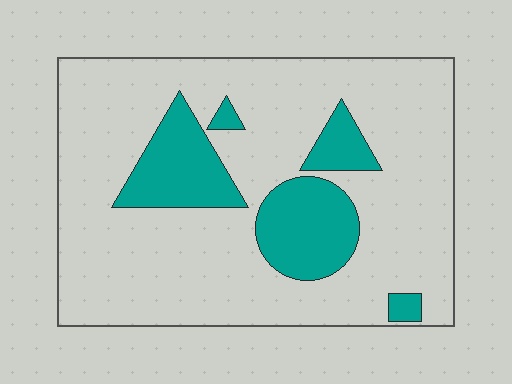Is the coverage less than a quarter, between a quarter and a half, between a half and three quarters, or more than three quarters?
Less than a quarter.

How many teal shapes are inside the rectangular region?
5.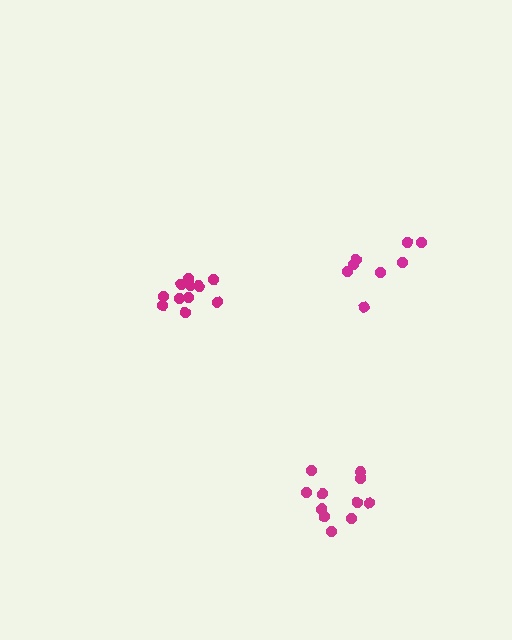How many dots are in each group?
Group 1: 8 dots, Group 2: 12 dots, Group 3: 11 dots (31 total).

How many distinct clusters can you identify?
There are 3 distinct clusters.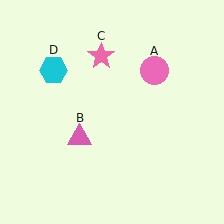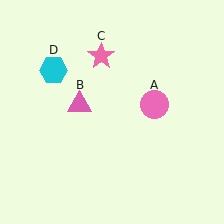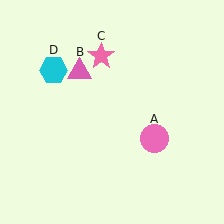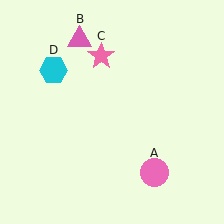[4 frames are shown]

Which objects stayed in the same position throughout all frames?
Pink star (object C) and cyan hexagon (object D) remained stationary.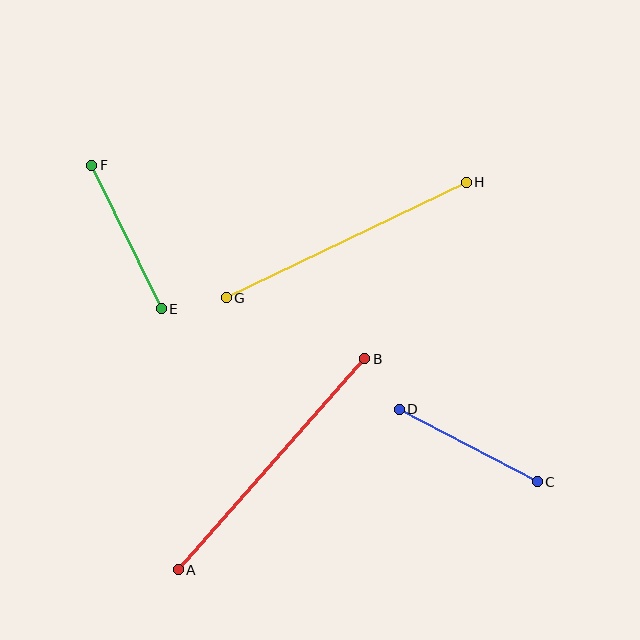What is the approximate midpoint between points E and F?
The midpoint is at approximately (127, 237) pixels.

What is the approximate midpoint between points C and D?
The midpoint is at approximately (468, 446) pixels.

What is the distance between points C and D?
The distance is approximately 156 pixels.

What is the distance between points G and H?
The distance is approximately 267 pixels.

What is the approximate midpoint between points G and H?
The midpoint is at approximately (346, 240) pixels.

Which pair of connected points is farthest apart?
Points A and B are farthest apart.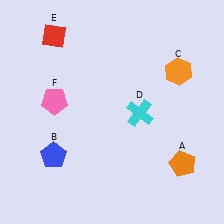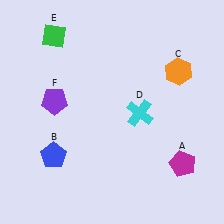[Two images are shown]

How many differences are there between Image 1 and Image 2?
There are 3 differences between the two images.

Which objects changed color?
A changed from orange to magenta. E changed from red to green. F changed from pink to purple.